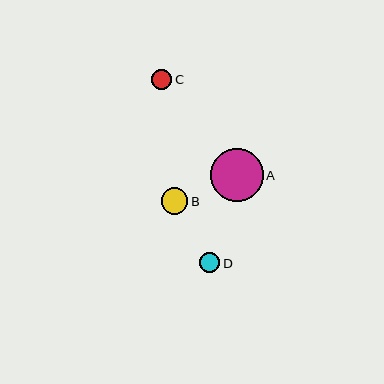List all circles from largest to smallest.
From largest to smallest: A, B, D, C.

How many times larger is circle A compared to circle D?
Circle A is approximately 2.6 times the size of circle D.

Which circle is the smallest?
Circle C is the smallest with a size of approximately 20 pixels.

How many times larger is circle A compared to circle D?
Circle A is approximately 2.6 times the size of circle D.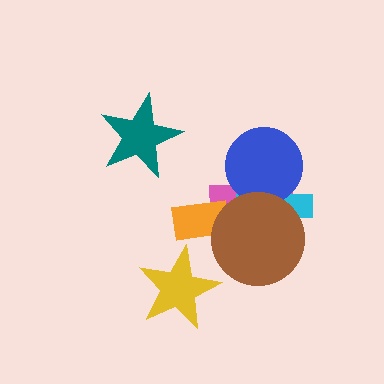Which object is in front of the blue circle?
The brown circle is in front of the blue circle.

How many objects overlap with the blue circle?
3 objects overlap with the blue circle.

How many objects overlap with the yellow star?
0 objects overlap with the yellow star.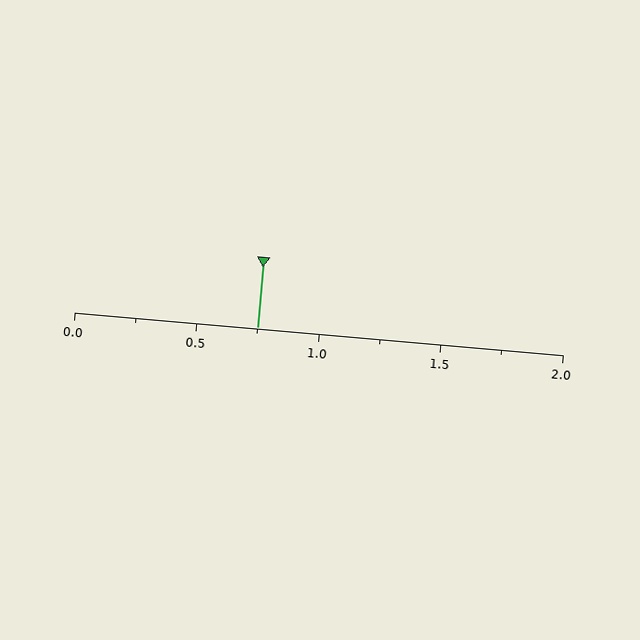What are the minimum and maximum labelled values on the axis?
The axis runs from 0.0 to 2.0.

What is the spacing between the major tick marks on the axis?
The major ticks are spaced 0.5 apart.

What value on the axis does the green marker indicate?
The marker indicates approximately 0.75.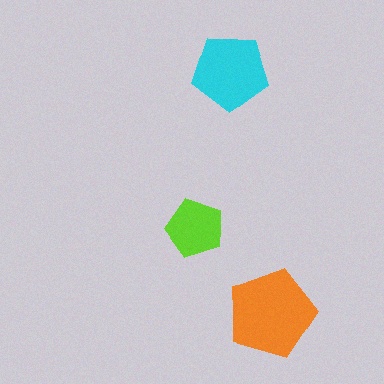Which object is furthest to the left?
The lime pentagon is leftmost.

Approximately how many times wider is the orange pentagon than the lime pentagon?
About 1.5 times wider.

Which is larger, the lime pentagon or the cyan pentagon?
The cyan one.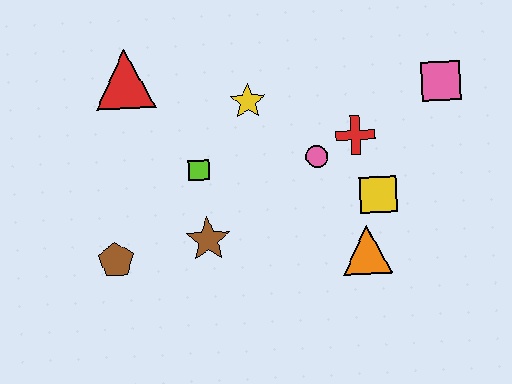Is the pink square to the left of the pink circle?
No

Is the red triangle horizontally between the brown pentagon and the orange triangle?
Yes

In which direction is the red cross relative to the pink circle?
The red cross is to the right of the pink circle.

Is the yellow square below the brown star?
No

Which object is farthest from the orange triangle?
The red triangle is farthest from the orange triangle.